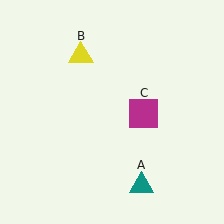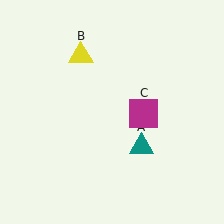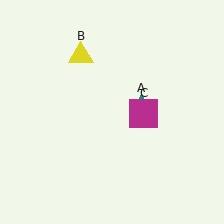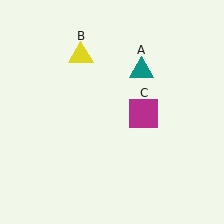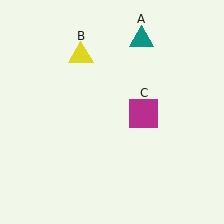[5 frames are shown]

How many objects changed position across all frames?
1 object changed position: teal triangle (object A).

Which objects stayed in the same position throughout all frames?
Yellow triangle (object B) and magenta square (object C) remained stationary.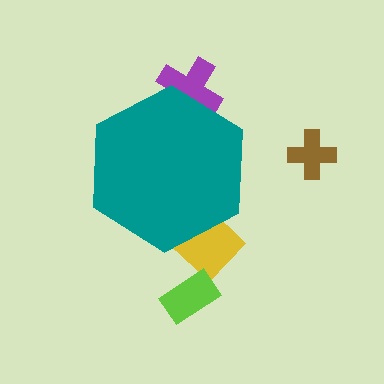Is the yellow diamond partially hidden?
Yes, the yellow diamond is partially hidden behind the teal hexagon.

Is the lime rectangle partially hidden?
No, the lime rectangle is fully visible.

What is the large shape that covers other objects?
A teal hexagon.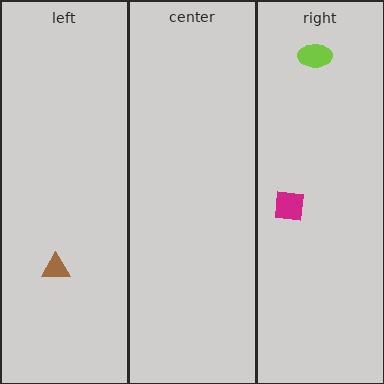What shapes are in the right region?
The magenta square, the lime ellipse.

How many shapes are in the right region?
2.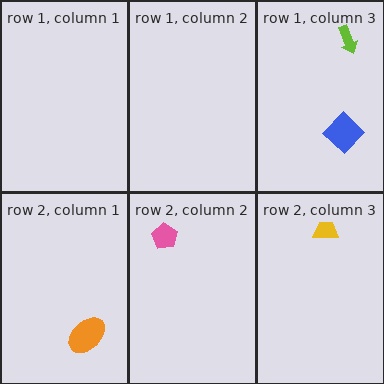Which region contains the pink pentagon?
The row 2, column 2 region.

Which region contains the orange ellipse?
The row 2, column 1 region.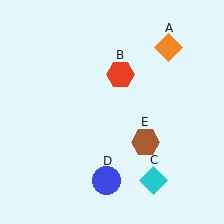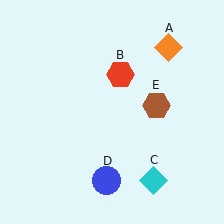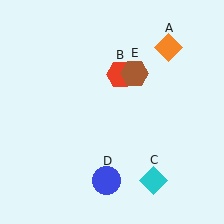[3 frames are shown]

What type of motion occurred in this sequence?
The brown hexagon (object E) rotated counterclockwise around the center of the scene.